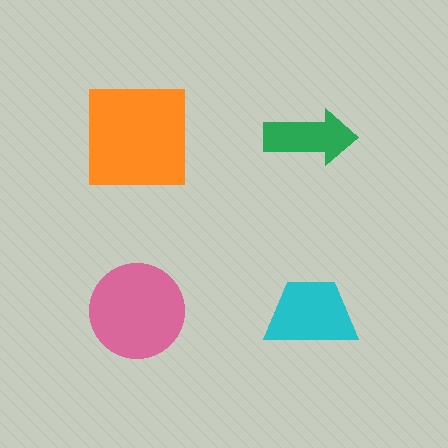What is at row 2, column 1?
A pink circle.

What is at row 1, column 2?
A green arrow.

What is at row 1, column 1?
An orange square.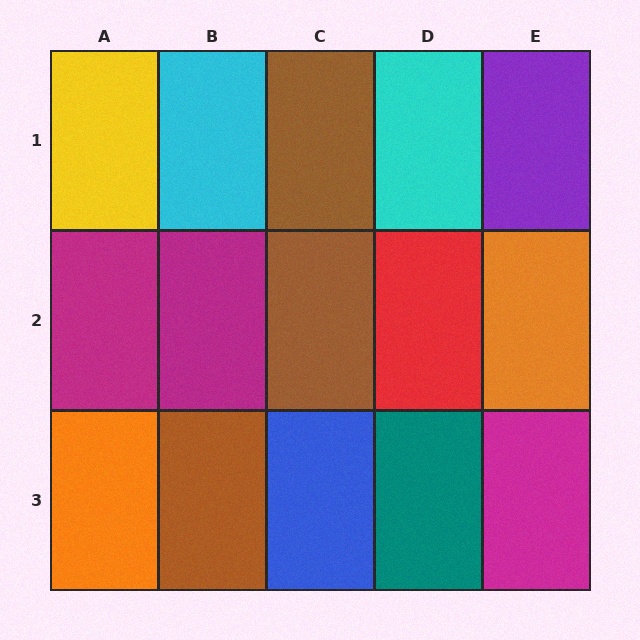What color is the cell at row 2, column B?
Magenta.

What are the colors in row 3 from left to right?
Orange, brown, blue, teal, magenta.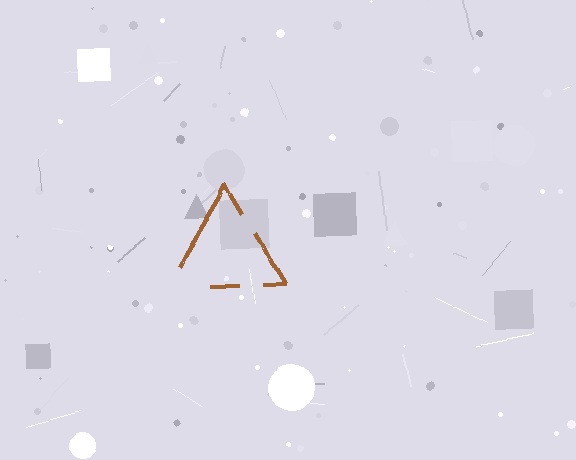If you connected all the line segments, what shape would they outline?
They would outline a triangle.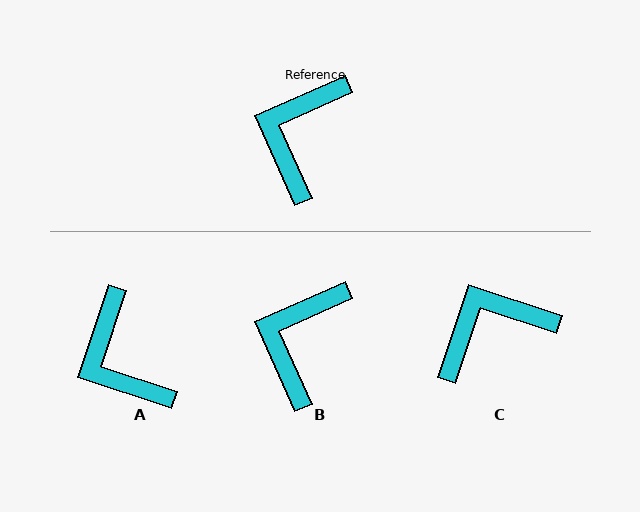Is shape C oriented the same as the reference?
No, it is off by about 42 degrees.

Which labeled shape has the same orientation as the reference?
B.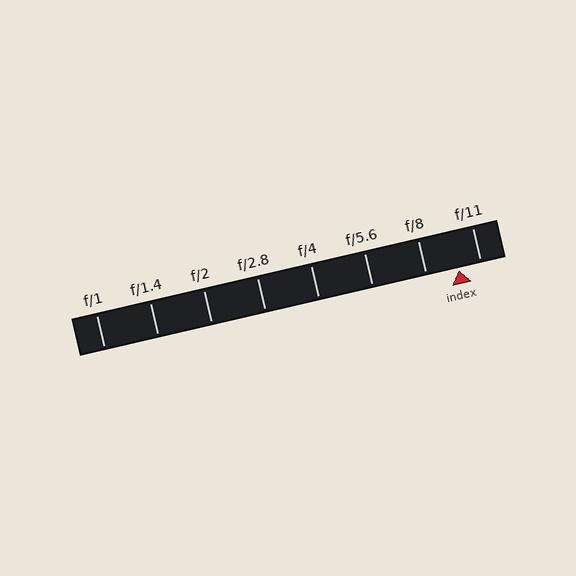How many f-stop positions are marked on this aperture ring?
There are 8 f-stop positions marked.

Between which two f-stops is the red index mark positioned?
The index mark is between f/8 and f/11.